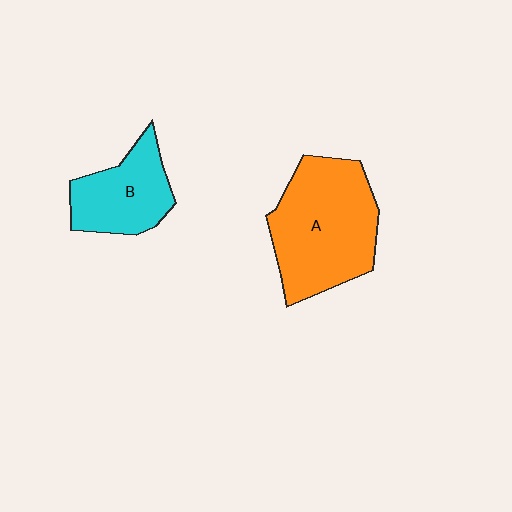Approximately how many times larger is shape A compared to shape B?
Approximately 1.7 times.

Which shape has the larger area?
Shape A (orange).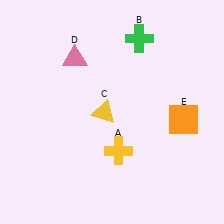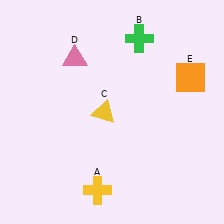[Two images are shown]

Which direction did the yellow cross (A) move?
The yellow cross (A) moved down.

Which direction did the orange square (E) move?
The orange square (E) moved up.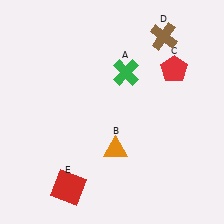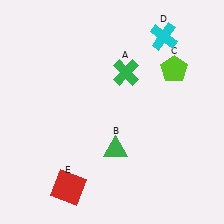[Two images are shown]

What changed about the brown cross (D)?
In Image 1, D is brown. In Image 2, it changed to cyan.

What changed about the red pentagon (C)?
In Image 1, C is red. In Image 2, it changed to lime.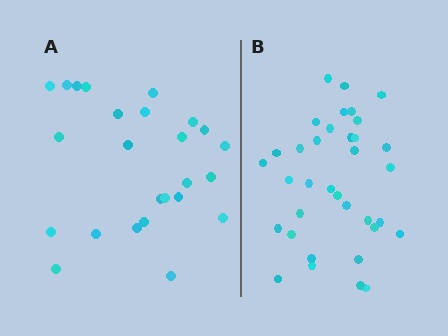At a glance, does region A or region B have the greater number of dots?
Region B (the right region) has more dots.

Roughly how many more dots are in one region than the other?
Region B has roughly 10 or so more dots than region A.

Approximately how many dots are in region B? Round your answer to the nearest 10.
About 40 dots. (The exact count is 35, which rounds to 40.)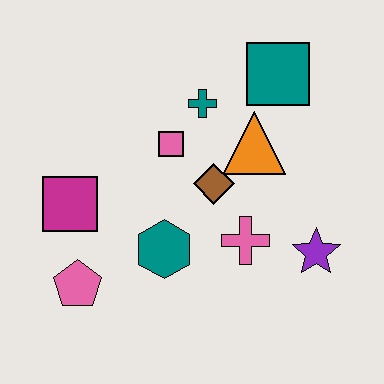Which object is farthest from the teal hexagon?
The teal square is farthest from the teal hexagon.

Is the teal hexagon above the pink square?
No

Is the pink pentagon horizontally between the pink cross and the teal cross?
No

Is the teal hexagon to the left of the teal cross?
Yes